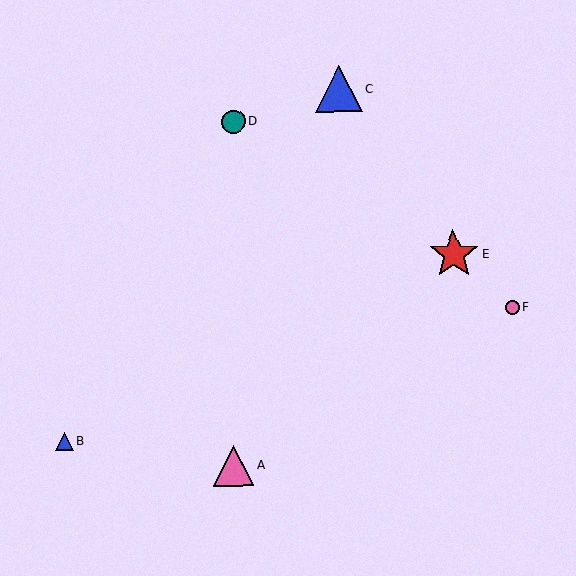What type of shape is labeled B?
Shape B is a blue triangle.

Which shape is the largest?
The red star (labeled E) is the largest.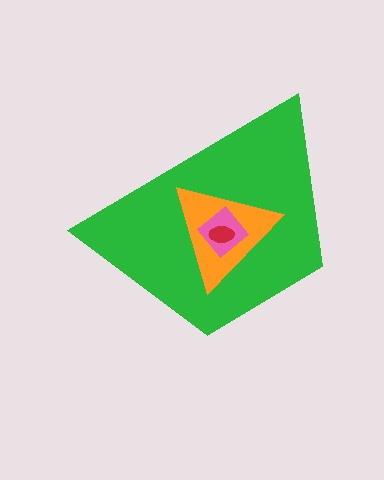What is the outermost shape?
The green trapezoid.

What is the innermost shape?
The red ellipse.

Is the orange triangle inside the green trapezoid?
Yes.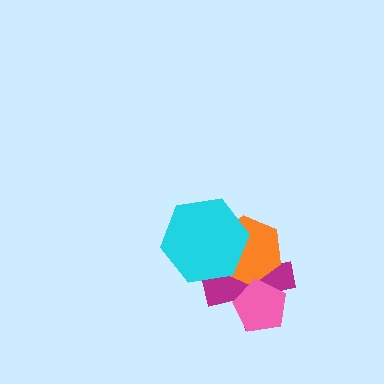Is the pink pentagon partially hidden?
No, no other shape covers it.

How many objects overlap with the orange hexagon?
2 objects overlap with the orange hexagon.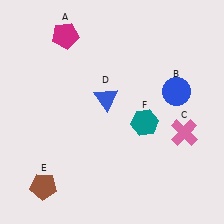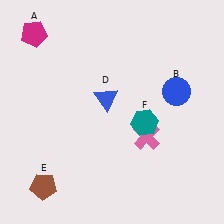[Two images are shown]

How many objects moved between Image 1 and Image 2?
2 objects moved between the two images.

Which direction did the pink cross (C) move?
The pink cross (C) moved left.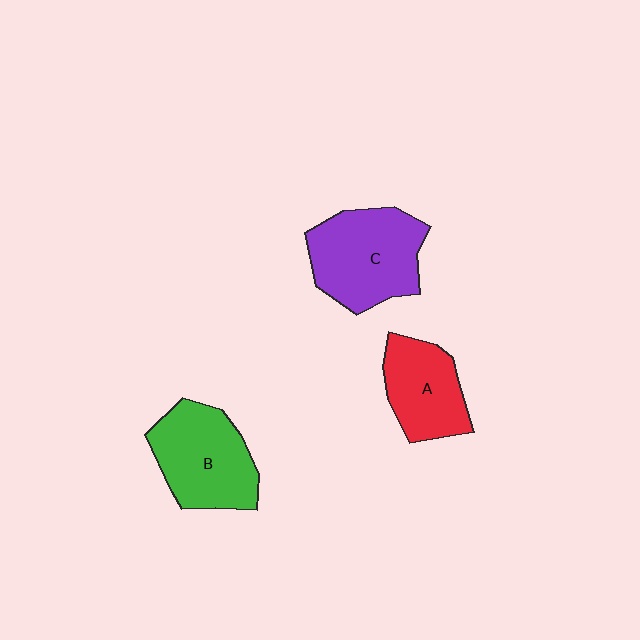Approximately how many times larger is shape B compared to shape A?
Approximately 1.3 times.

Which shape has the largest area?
Shape C (purple).